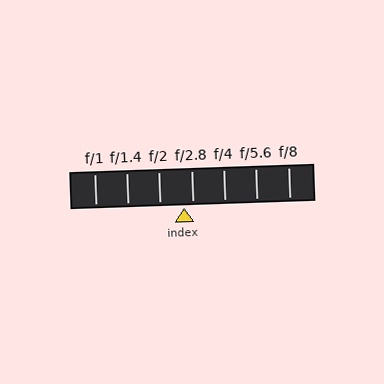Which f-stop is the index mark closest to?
The index mark is closest to f/2.8.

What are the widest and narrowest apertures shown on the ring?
The widest aperture shown is f/1 and the narrowest is f/8.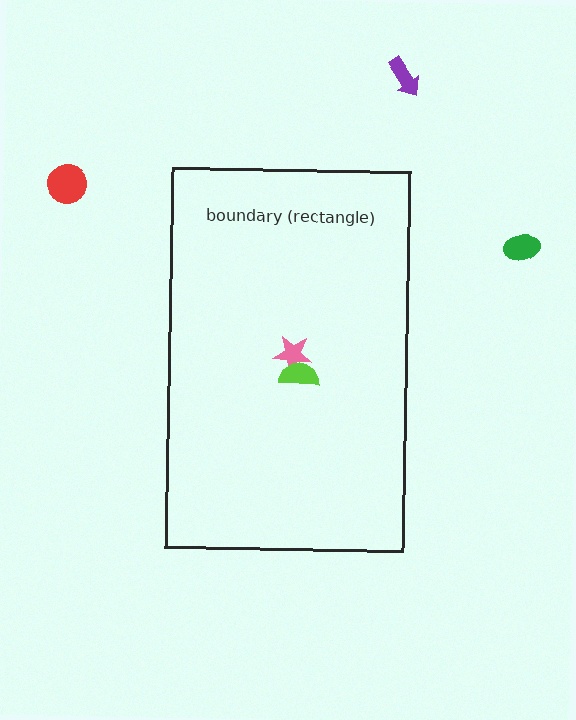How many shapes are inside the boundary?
2 inside, 3 outside.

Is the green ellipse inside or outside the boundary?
Outside.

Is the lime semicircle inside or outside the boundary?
Inside.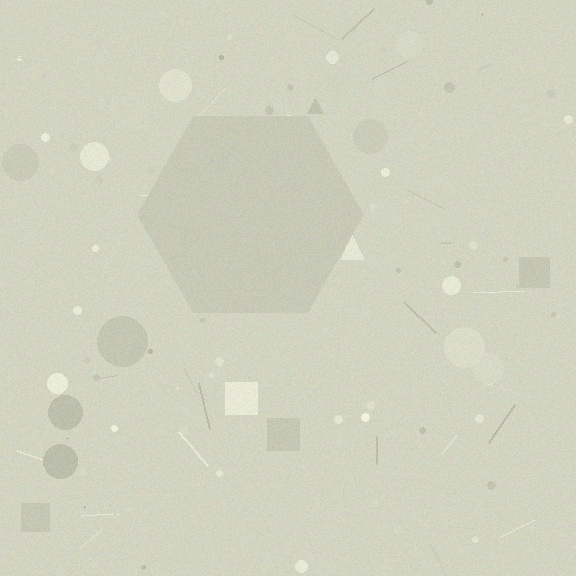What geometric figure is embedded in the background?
A hexagon is embedded in the background.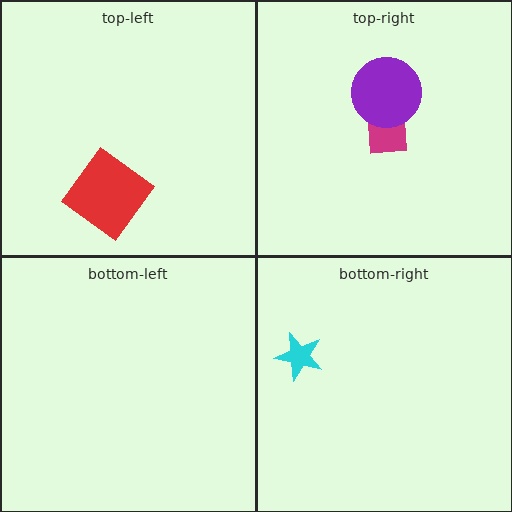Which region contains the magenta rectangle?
The top-right region.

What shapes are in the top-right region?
The magenta rectangle, the purple circle.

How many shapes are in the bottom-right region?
1.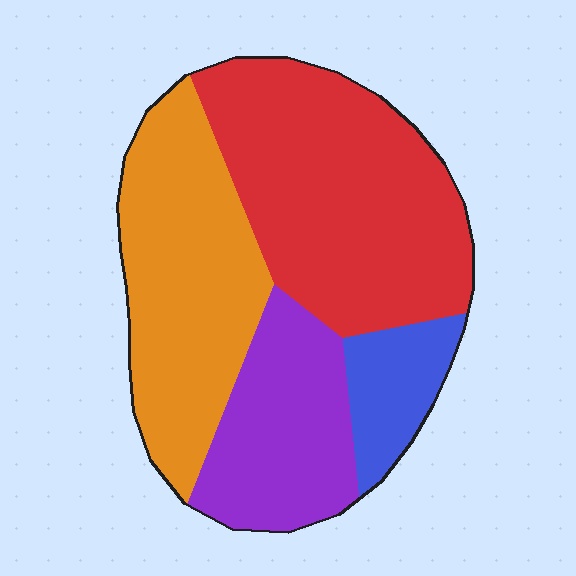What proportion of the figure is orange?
Orange covers roughly 30% of the figure.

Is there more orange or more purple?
Orange.